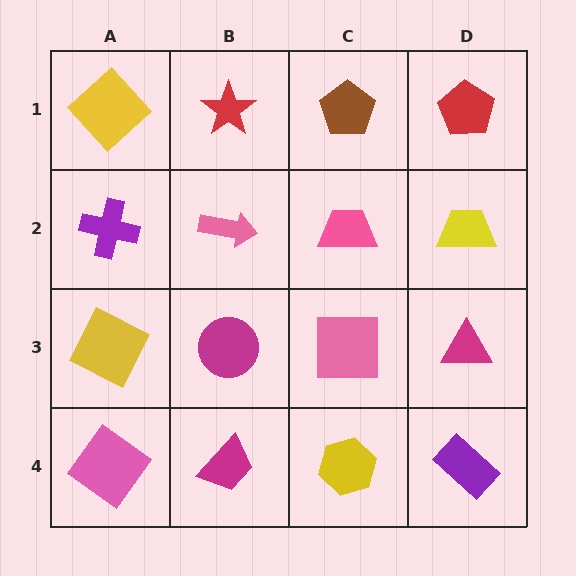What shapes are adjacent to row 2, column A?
A yellow diamond (row 1, column A), a yellow square (row 3, column A), a pink arrow (row 2, column B).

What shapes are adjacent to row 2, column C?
A brown pentagon (row 1, column C), a pink square (row 3, column C), a pink arrow (row 2, column B), a yellow trapezoid (row 2, column D).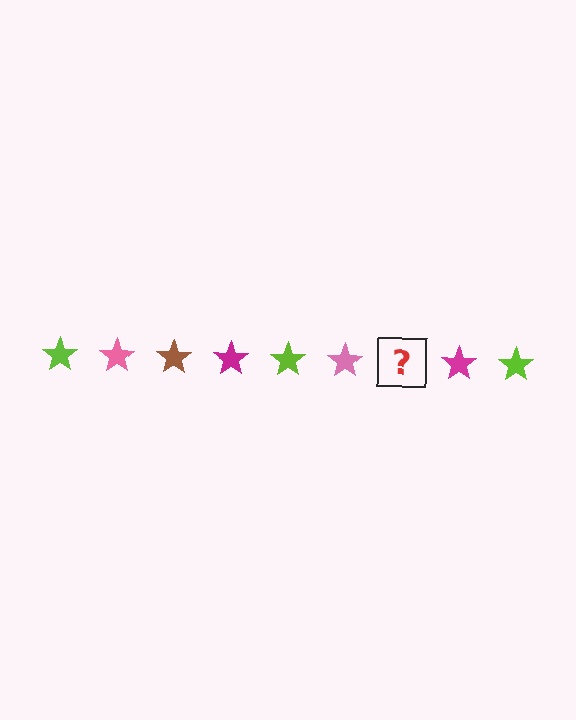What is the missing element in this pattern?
The missing element is a brown star.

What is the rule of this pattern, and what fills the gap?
The rule is that the pattern cycles through lime, pink, brown, magenta stars. The gap should be filled with a brown star.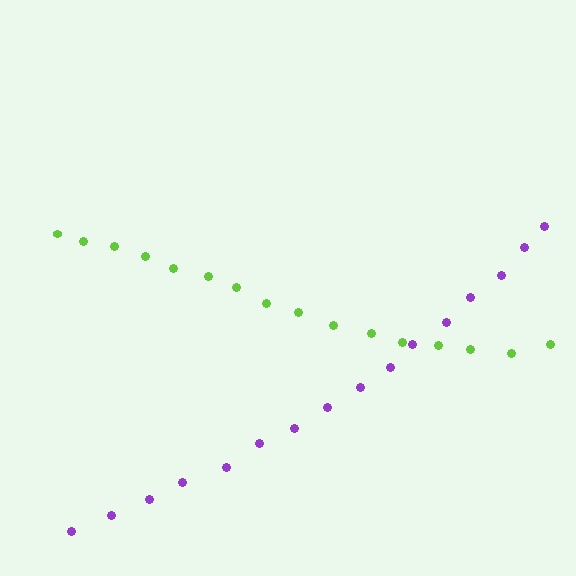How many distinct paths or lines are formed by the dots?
There are 2 distinct paths.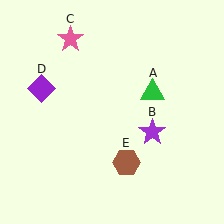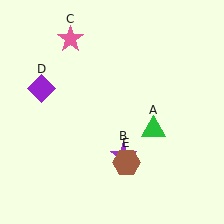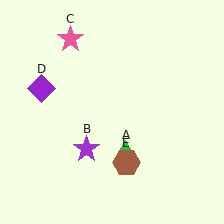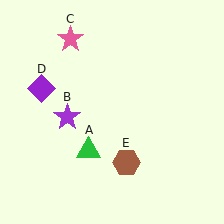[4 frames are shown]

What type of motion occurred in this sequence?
The green triangle (object A), purple star (object B) rotated clockwise around the center of the scene.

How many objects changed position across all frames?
2 objects changed position: green triangle (object A), purple star (object B).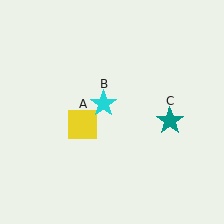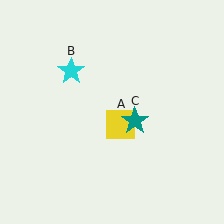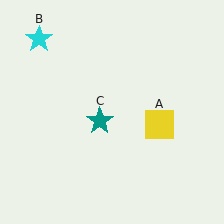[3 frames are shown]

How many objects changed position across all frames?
3 objects changed position: yellow square (object A), cyan star (object B), teal star (object C).